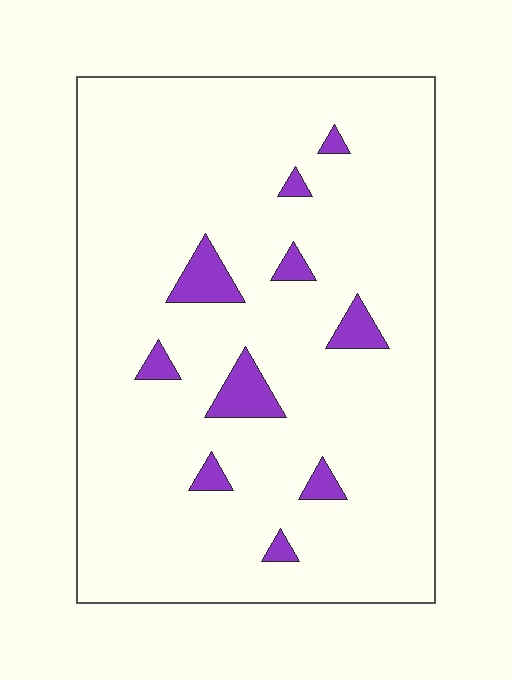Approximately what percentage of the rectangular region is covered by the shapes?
Approximately 5%.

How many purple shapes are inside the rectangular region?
10.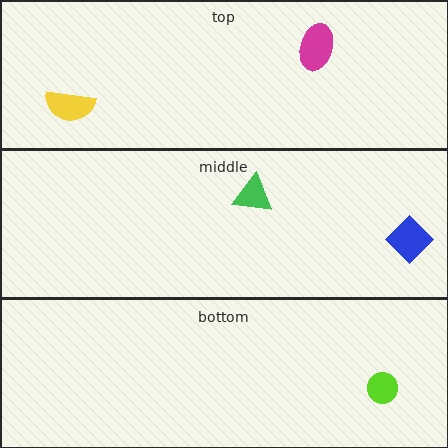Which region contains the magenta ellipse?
The top region.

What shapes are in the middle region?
The green triangle, the blue diamond.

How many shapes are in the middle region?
2.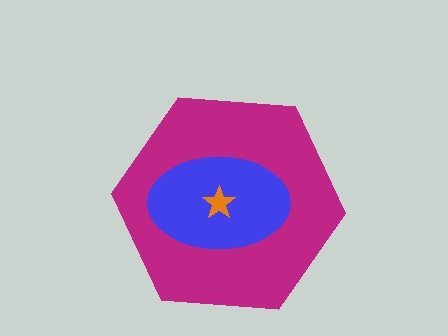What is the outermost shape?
The magenta hexagon.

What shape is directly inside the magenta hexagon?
The blue ellipse.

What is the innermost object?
The orange star.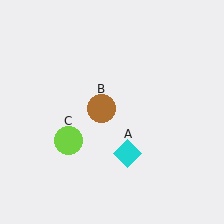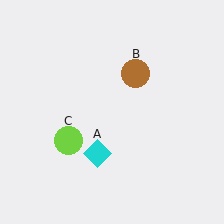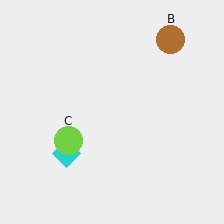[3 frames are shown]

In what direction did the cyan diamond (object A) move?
The cyan diamond (object A) moved left.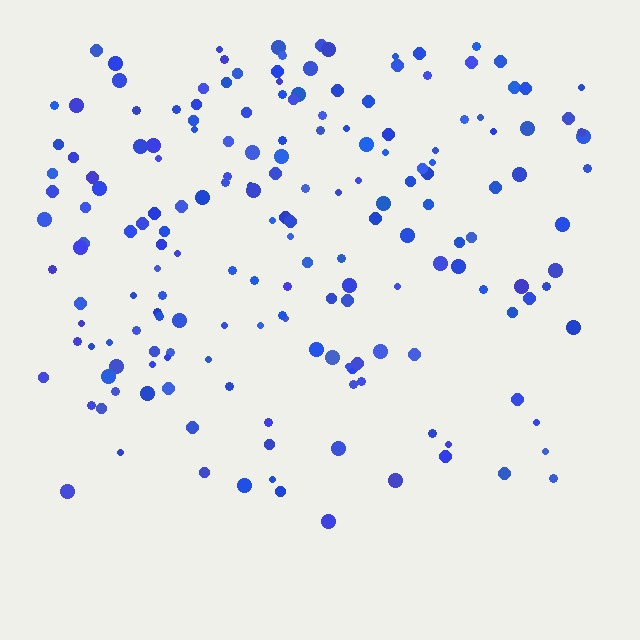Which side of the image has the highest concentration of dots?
The top.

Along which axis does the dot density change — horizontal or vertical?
Vertical.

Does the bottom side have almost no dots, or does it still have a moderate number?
Still a moderate number, just noticeably fewer than the top.